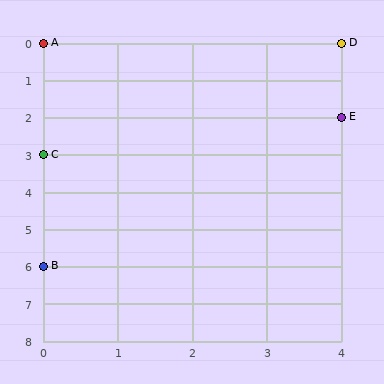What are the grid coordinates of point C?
Point C is at grid coordinates (0, 3).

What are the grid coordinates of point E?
Point E is at grid coordinates (4, 2).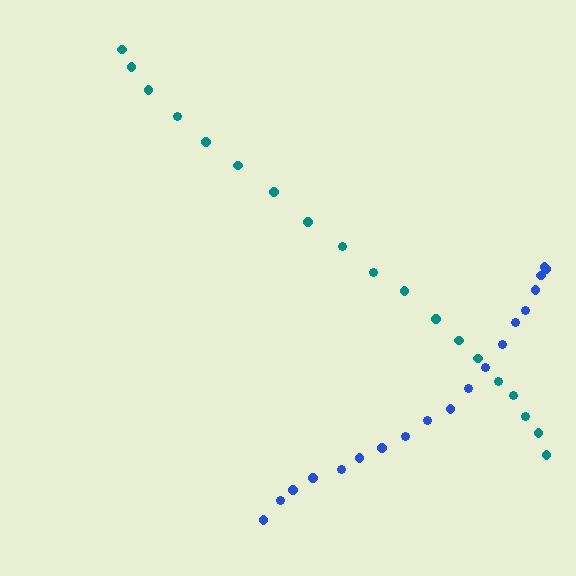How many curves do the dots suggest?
There are 2 distinct paths.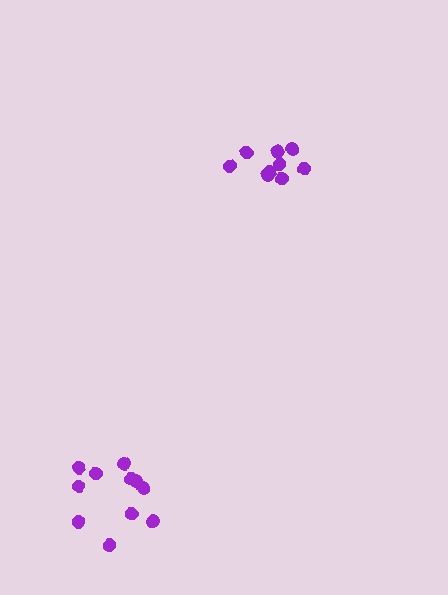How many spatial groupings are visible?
There are 2 spatial groupings.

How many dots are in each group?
Group 1: 11 dots, Group 2: 9 dots (20 total).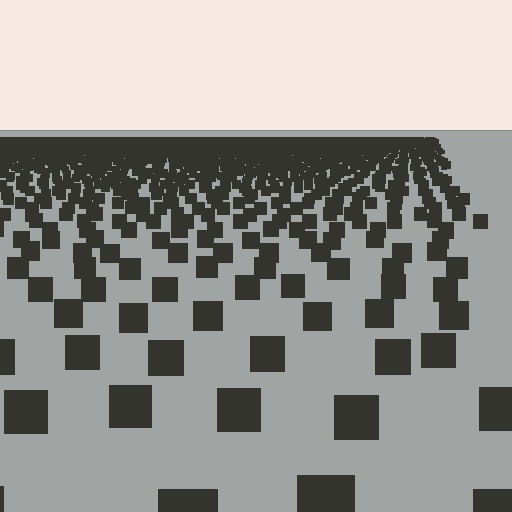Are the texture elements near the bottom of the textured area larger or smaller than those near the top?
Larger. Near the bottom, elements are closer to the viewer and appear at a bigger on-screen size.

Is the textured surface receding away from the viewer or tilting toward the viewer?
The surface is receding away from the viewer. Texture elements get smaller and denser toward the top.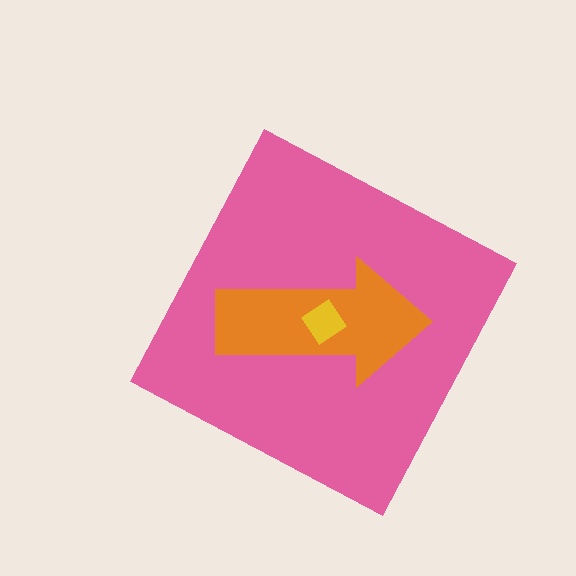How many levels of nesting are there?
3.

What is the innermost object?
The yellow diamond.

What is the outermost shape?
The pink diamond.